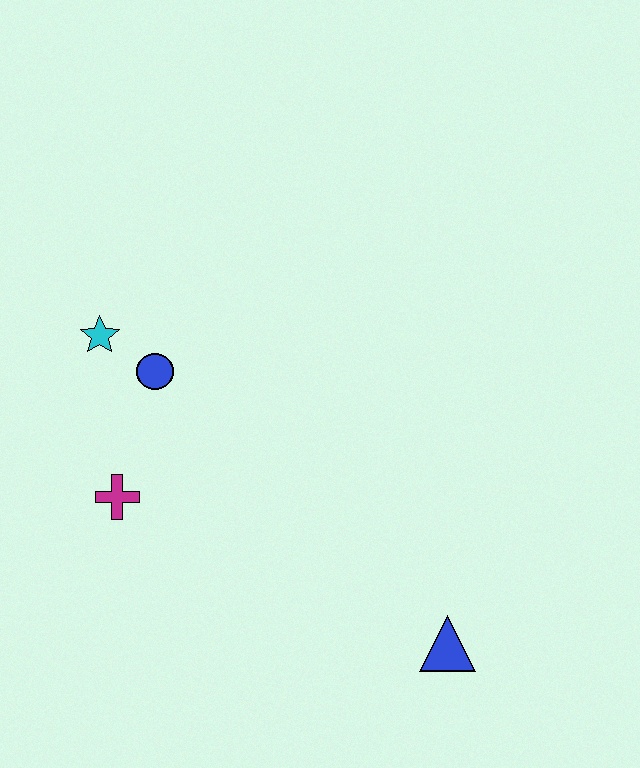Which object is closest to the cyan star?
The blue circle is closest to the cyan star.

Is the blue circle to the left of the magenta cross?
No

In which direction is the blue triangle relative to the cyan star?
The blue triangle is to the right of the cyan star.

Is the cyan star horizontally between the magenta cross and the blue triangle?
No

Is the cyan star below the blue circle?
No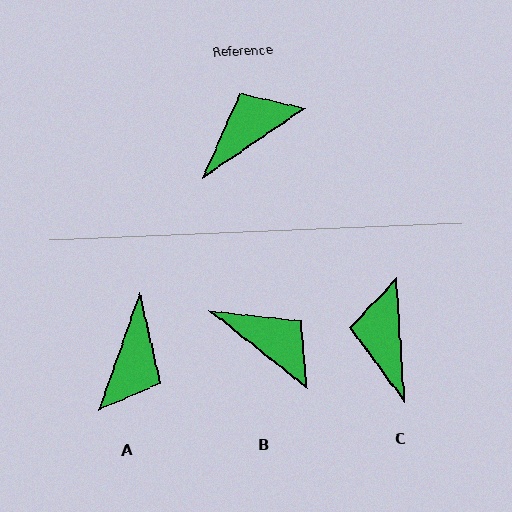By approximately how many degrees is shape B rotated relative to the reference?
Approximately 72 degrees clockwise.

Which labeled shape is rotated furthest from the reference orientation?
A, about 143 degrees away.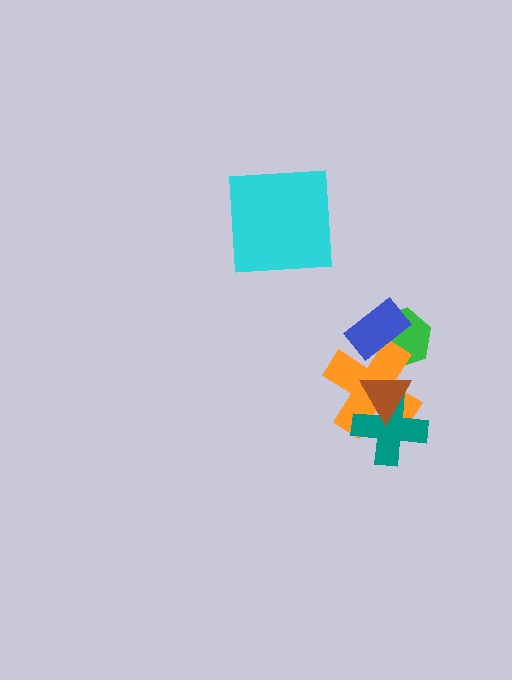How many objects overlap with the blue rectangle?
2 objects overlap with the blue rectangle.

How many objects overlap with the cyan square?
0 objects overlap with the cyan square.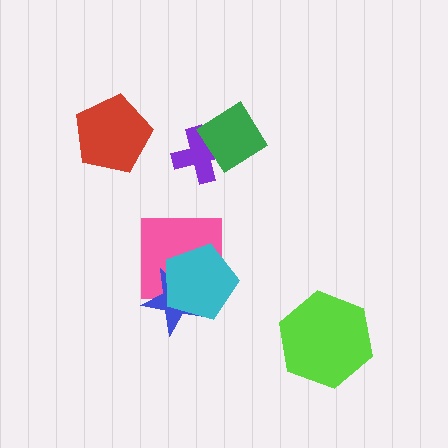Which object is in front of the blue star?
The cyan pentagon is in front of the blue star.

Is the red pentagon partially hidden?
No, no other shape covers it.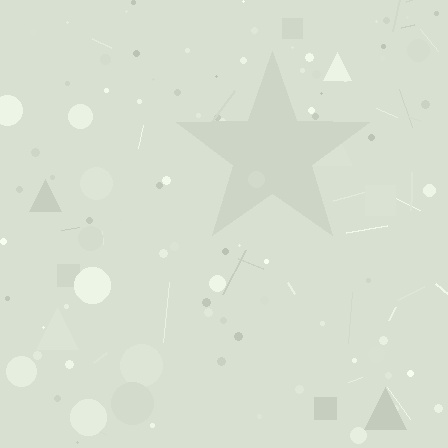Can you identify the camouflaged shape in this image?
The camouflaged shape is a star.